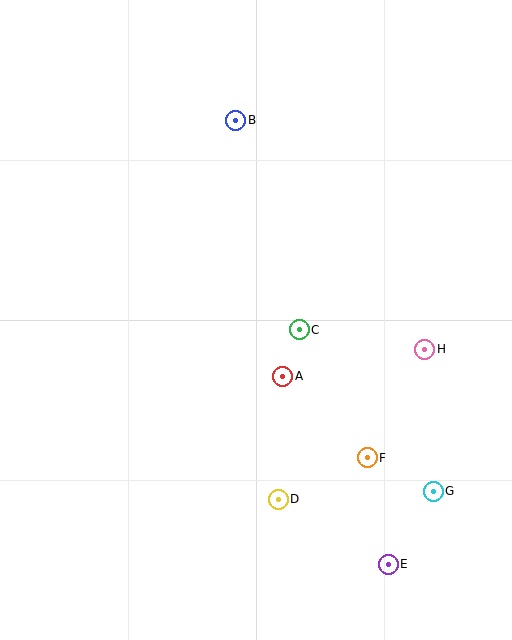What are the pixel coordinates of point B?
Point B is at (236, 120).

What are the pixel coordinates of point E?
Point E is at (388, 564).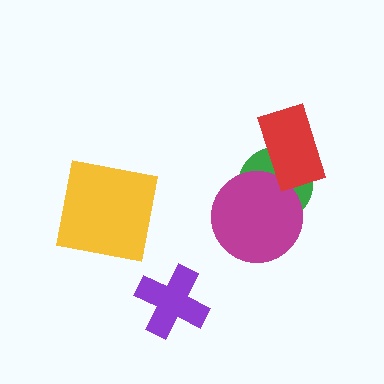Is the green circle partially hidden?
Yes, it is partially covered by another shape.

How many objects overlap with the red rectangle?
1 object overlaps with the red rectangle.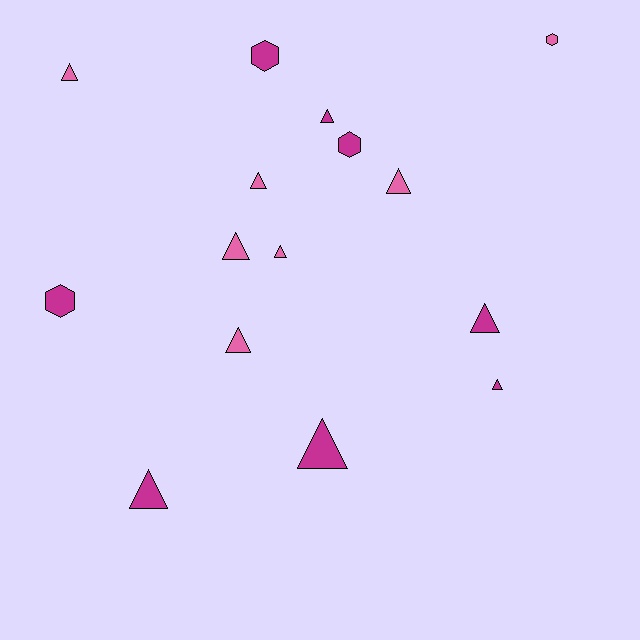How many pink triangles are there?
There are 6 pink triangles.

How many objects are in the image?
There are 15 objects.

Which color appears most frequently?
Magenta, with 8 objects.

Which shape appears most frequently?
Triangle, with 11 objects.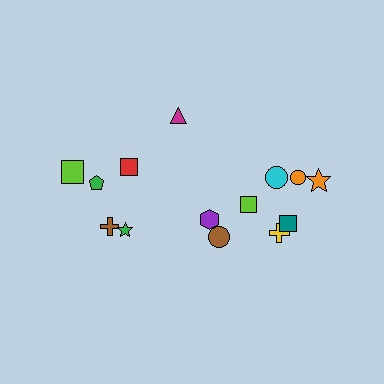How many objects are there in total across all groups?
There are 14 objects.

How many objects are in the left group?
There are 6 objects.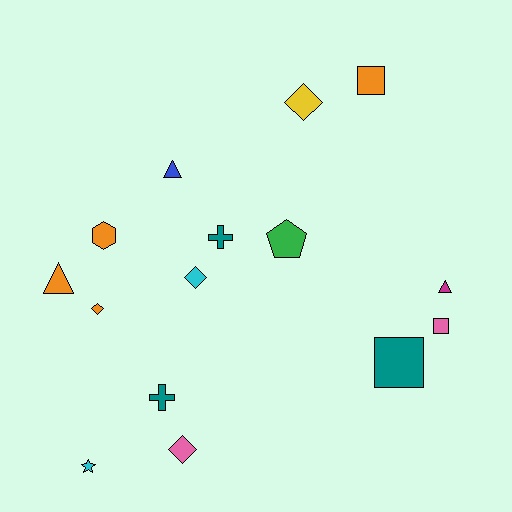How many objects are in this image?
There are 15 objects.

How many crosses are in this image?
There are 2 crosses.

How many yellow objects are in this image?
There is 1 yellow object.